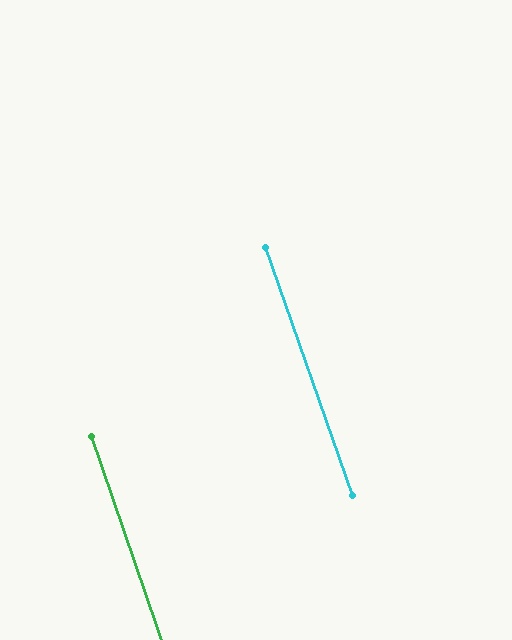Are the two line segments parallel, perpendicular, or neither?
Parallel — their directions differ by only 0.4°.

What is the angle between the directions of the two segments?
Approximately 0 degrees.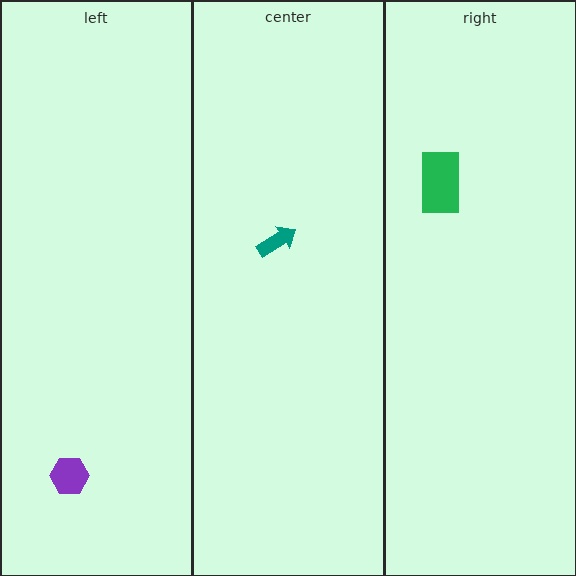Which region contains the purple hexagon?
The left region.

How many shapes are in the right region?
1.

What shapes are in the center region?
The teal arrow.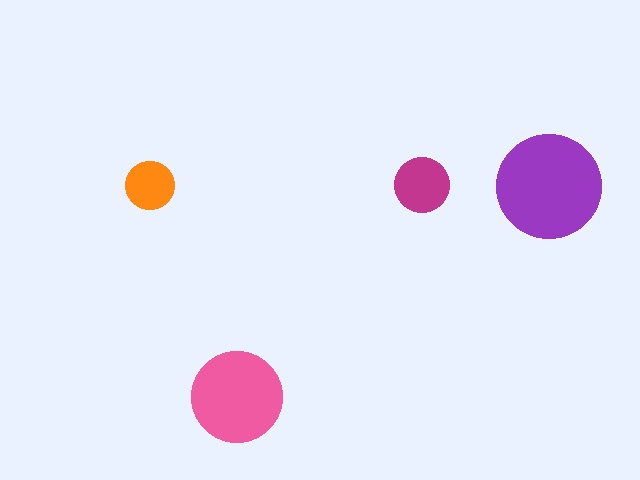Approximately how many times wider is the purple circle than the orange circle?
About 2 times wider.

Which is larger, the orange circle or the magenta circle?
The magenta one.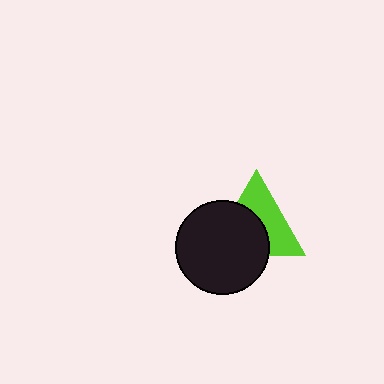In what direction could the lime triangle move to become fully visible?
The lime triangle could move toward the upper-right. That would shift it out from behind the black circle entirely.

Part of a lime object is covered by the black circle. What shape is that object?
It is a triangle.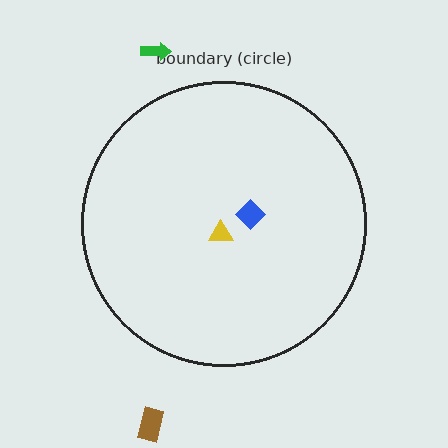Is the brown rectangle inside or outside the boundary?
Outside.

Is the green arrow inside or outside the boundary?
Outside.